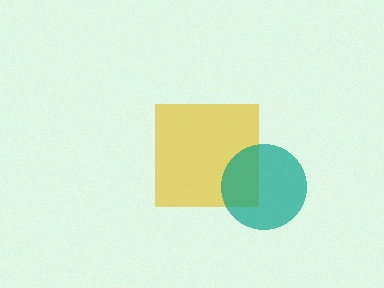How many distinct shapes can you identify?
There are 2 distinct shapes: a yellow square, a teal circle.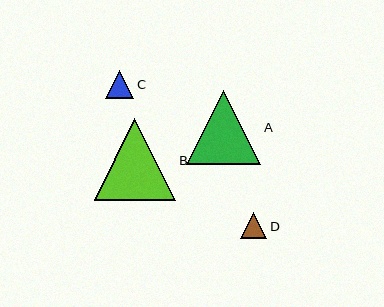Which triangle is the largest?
Triangle B is the largest with a size of approximately 82 pixels.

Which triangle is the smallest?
Triangle D is the smallest with a size of approximately 27 pixels.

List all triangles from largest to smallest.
From largest to smallest: B, A, C, D.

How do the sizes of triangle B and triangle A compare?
Triangle B and triangle A are approximately the same size.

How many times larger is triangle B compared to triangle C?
Triangle B is approximately 2.9 times the size of triangle C.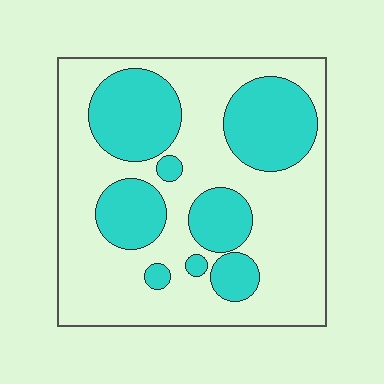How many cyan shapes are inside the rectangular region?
8.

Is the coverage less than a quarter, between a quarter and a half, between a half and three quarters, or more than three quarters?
Between a quarter and a half.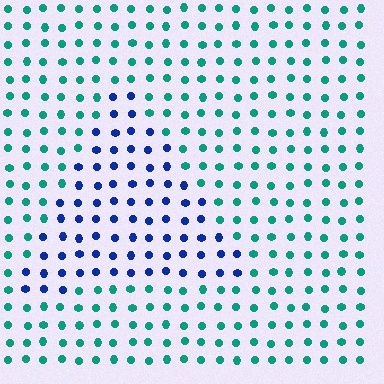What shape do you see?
I see a triangle.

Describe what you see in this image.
The image is filled with small teal elements in a uniform arrangement. A triangle-shaped region is visible where the elements are tinted to a slightly different hue, forming a subtle color boundary.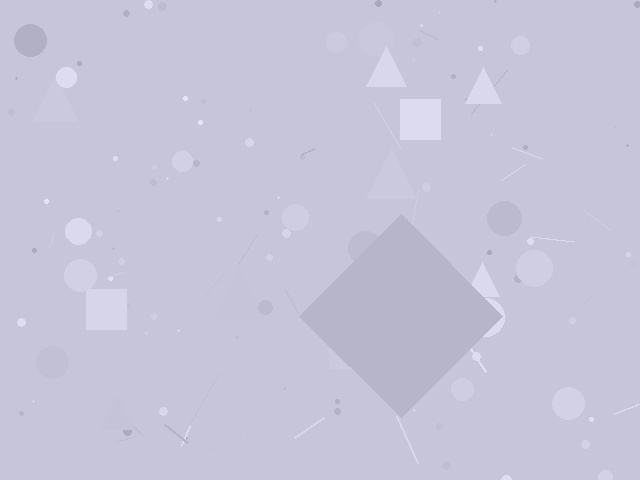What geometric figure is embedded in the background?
A diamond is embedded in the background.